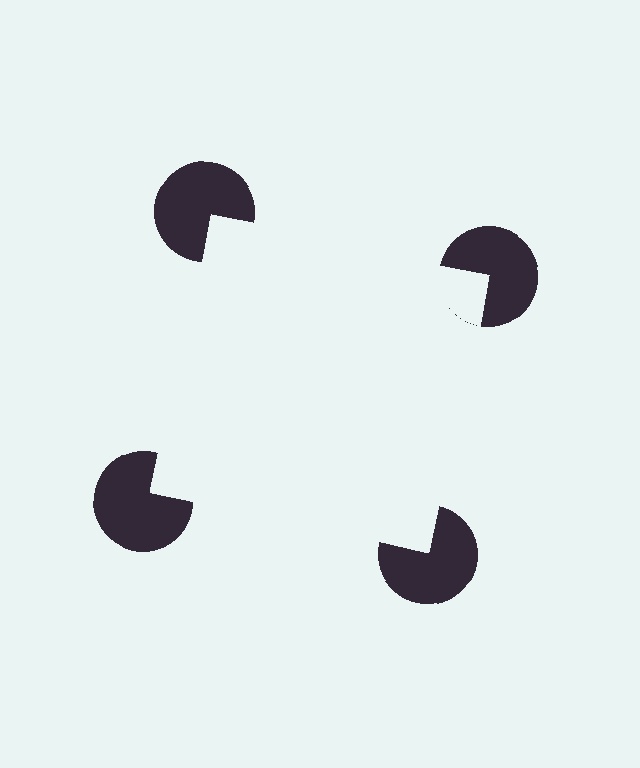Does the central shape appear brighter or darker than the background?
It typically appears slightly brighter than the background, even though no actual brightness change is drawn.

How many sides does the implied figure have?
4 sides.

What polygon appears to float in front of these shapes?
An illusory square — its edges are inferred from the aligned wedge cuts in the pac-man discs, not physically drawn.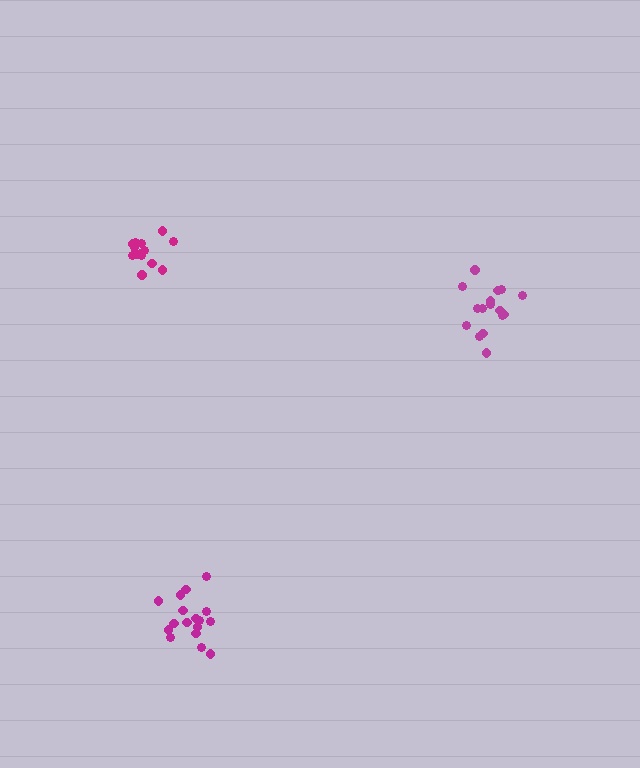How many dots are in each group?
Group 1: 16 dots, Group 2: 17 dots, Group 3: 14 dots (47 total).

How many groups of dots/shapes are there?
There are 3 groups.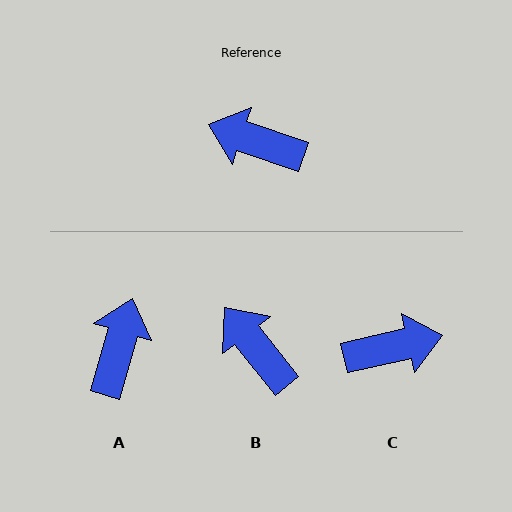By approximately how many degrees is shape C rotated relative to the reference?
Approximately 149 degrees clockwise.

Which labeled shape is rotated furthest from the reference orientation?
C, about 149 degrees away.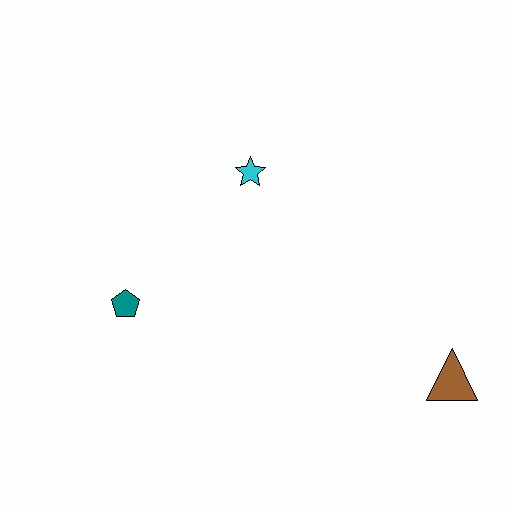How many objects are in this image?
There are 3 objects.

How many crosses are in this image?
There are no crosses.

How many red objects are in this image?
There are no red objects.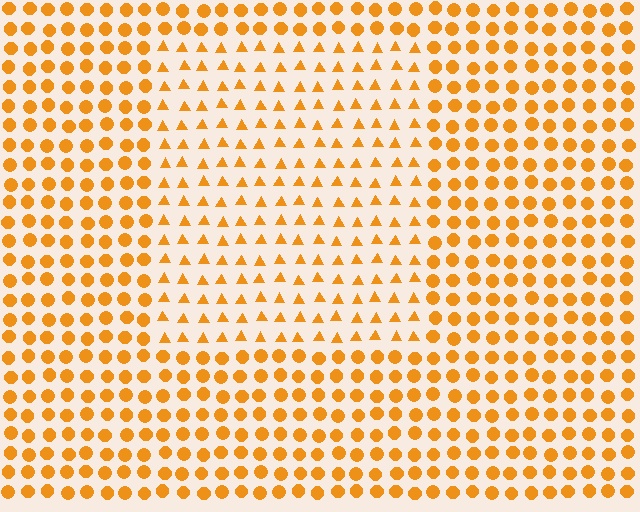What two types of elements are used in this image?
The image uses triangles inside the rectangle region and circles outside it.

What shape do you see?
I see a rectangle.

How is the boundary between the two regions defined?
The boundary is defined by a change in element shape: triangles inside vs. circles outside. All elements share the same color and spacing.